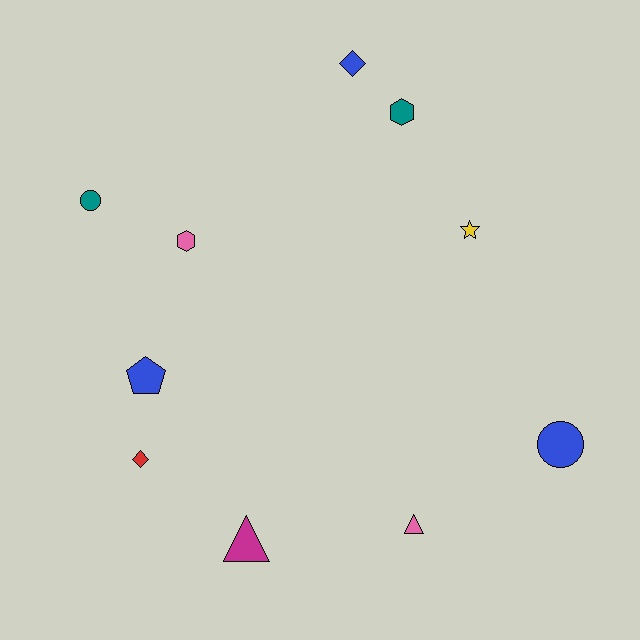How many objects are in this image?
There are 10 objects.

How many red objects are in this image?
There is 1 red object.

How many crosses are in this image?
There are no crosses.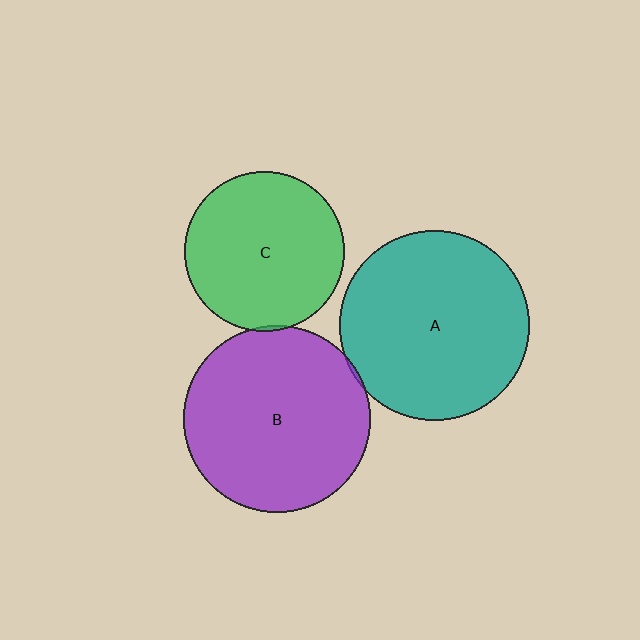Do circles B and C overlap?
Yes.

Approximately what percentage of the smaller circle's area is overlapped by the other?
Approximately 5%.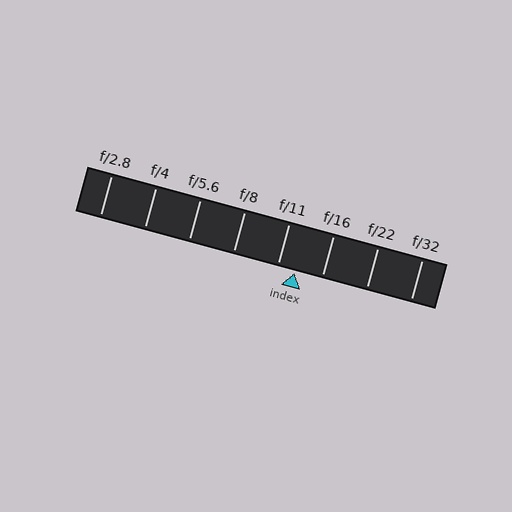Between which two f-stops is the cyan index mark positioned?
The index mark is between f/11 and f/16.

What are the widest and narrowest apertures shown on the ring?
The widest aperture shown is f/2.8 and the narrowest is f/32.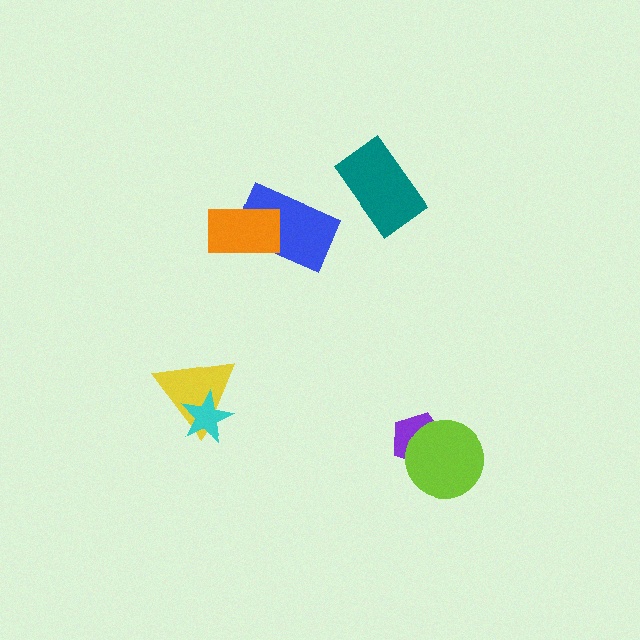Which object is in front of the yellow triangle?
The cyan star is in front of the yellow triangle.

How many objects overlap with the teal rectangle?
0 objects overlap with the teal rectangle.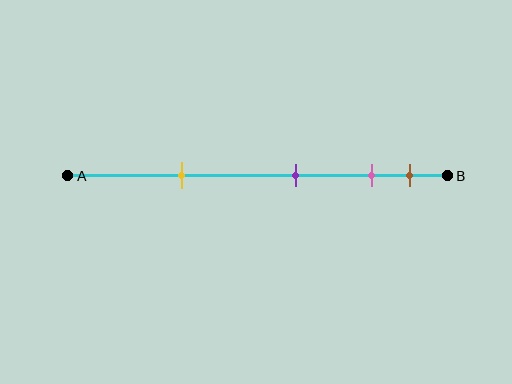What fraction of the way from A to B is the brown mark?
The brown mark is approximately 90% (0.9) of the way from A to B.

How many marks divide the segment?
There are 4 marks dividing the segment.